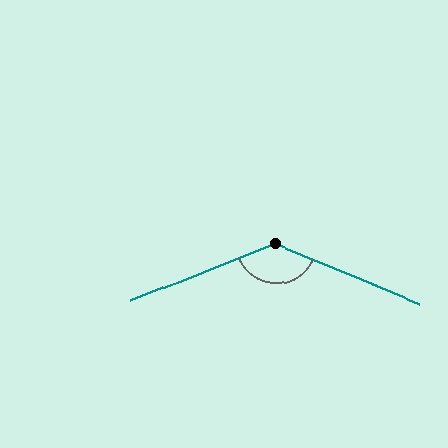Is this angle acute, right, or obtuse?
It is obtuse.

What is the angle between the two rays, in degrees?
Approximately 136 degrees.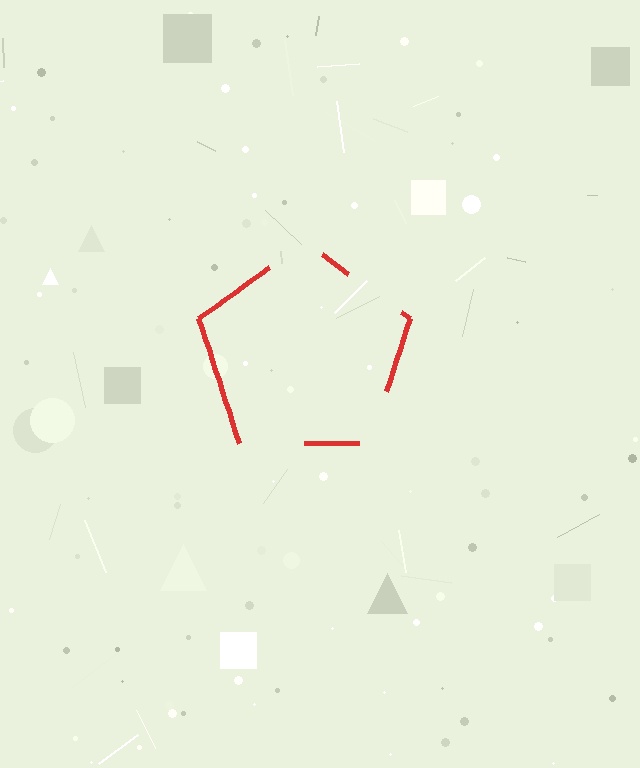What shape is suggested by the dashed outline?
The dashed outline suggests a pentagon.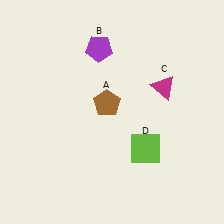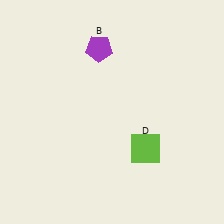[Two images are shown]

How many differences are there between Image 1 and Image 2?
There are 2 differences between the two images.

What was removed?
The brown pentagon (A), the magenta triangle (C) were removed in Image 2.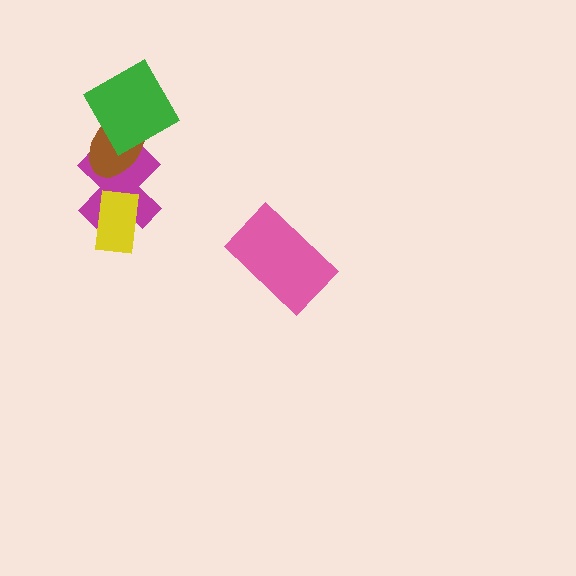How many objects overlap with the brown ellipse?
2 objects overlap with the brown ellipse.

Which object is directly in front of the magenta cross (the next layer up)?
The brown ellipse is directly in front of the magenta cross.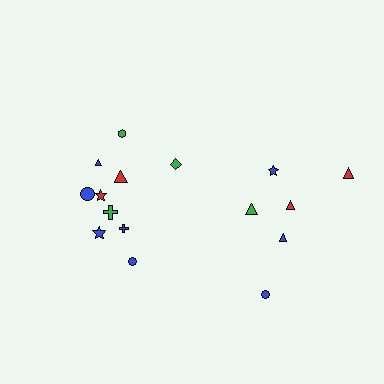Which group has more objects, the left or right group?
The left group.